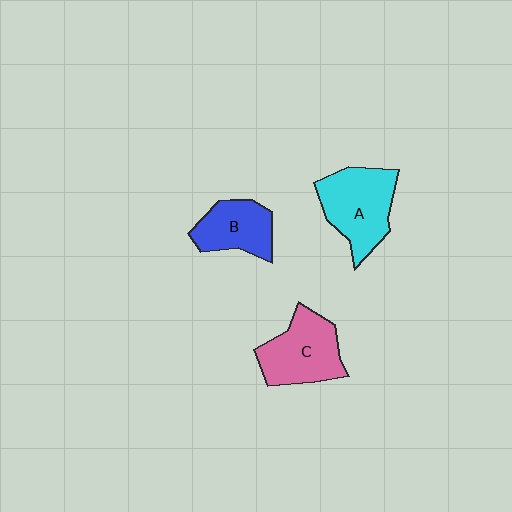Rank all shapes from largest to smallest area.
From largest to smallest: A (cyan), C (pink), B (blue).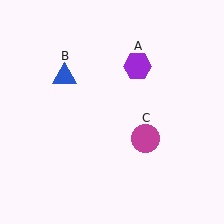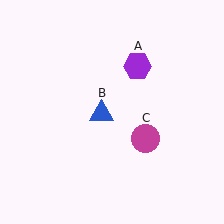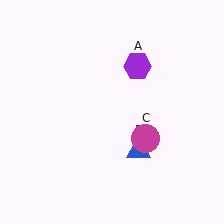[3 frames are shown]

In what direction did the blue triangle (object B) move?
The blue triangle (object B) moved down and to the right.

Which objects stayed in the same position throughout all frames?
Purple hexagon (object A) and magenta circle (object C) remained stationary.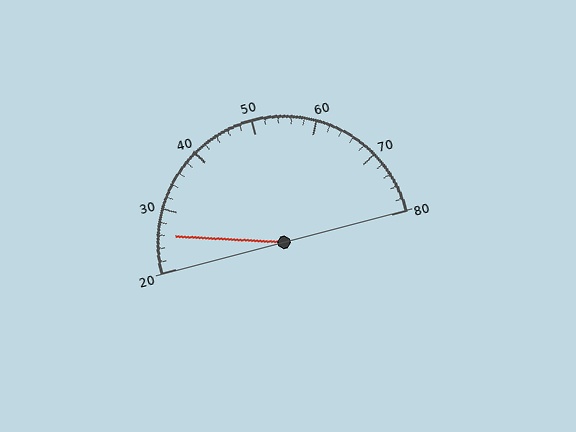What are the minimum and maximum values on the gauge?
The gauge ranges from 20 to 80.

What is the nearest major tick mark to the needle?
The nearest major tick mark is 30.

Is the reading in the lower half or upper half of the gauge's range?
The reading is in the lower half of the range (20 to 80).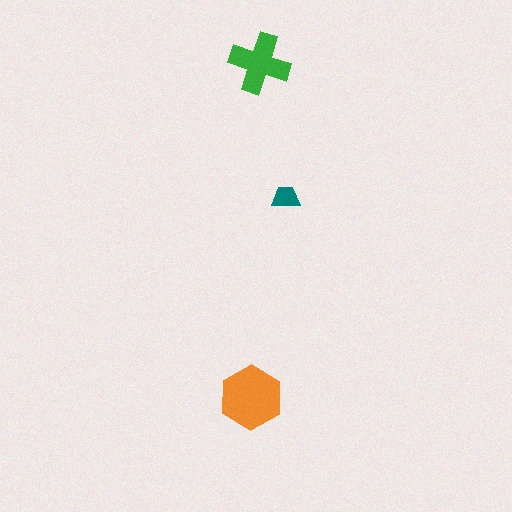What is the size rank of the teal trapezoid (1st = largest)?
3rd.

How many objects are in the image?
There are 3 objects in the image.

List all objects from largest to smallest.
The orange hexagon, the green cross, the teal trapezoid.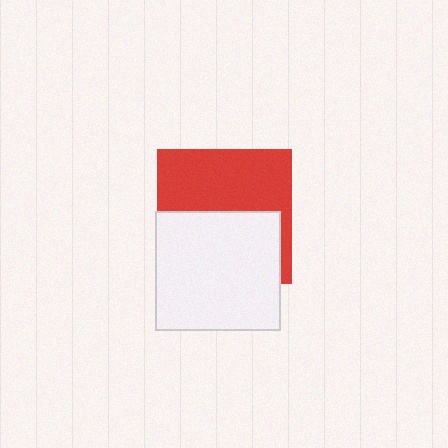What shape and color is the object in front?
The object in front is a white rectangle.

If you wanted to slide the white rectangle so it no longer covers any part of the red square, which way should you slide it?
Slide it down — that is the most direct way to separate the two shapes.